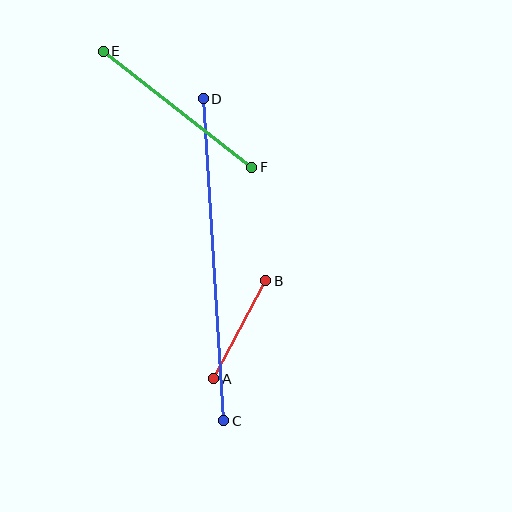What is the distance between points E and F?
The distance is approximately 189 pixels.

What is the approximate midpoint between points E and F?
The midpoint is at approximately (177, 109) pixels.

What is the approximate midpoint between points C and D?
The midpoint is at approximately (214, 260) pixels.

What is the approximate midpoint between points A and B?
The midpoint is at approximately (240, 330) pixels.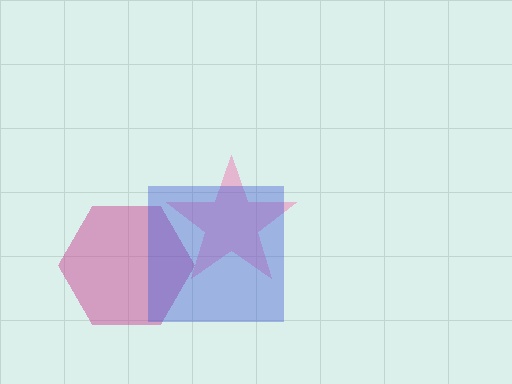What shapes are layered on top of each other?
The layered shapes are: a magenta hexagon, a pink star, a blue square.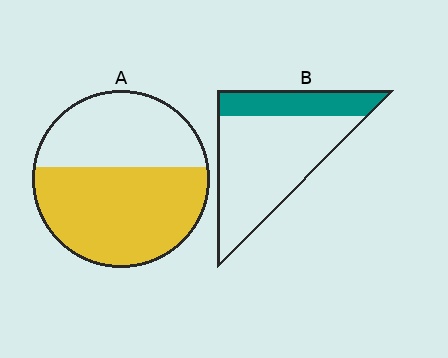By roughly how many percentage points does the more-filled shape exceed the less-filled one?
By roughly 30 percentage points (A over B).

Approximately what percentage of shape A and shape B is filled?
A is approximately 60% and B is approximately 25%.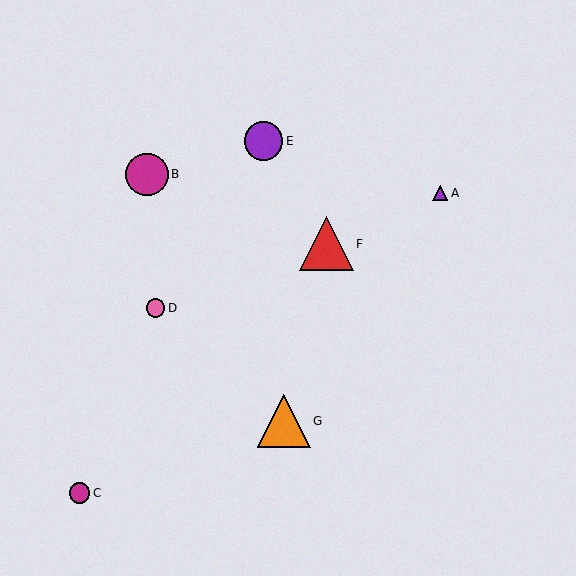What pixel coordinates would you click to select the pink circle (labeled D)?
Click at (156, 308) to select the pink circle D.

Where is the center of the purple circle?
The center of the purple circle is at (264, 141).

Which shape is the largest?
The red triangle (labeled F) is the largest.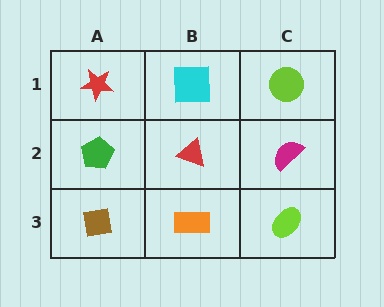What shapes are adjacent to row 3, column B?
A red triangle (row 2, column B), a brown square (row 3, column A), a lime ellipse (row 3, column C).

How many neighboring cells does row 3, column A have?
2.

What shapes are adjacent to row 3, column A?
A green pentagon (row 2, column A), an orange rectangle (row 3, column B).